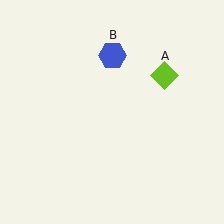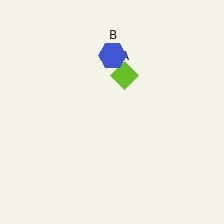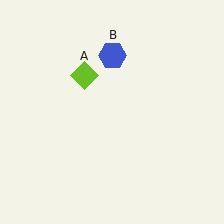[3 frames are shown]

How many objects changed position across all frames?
1 object changed position: lime diamond (object A).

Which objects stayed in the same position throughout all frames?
Blue hexagon (object B) remained stationary.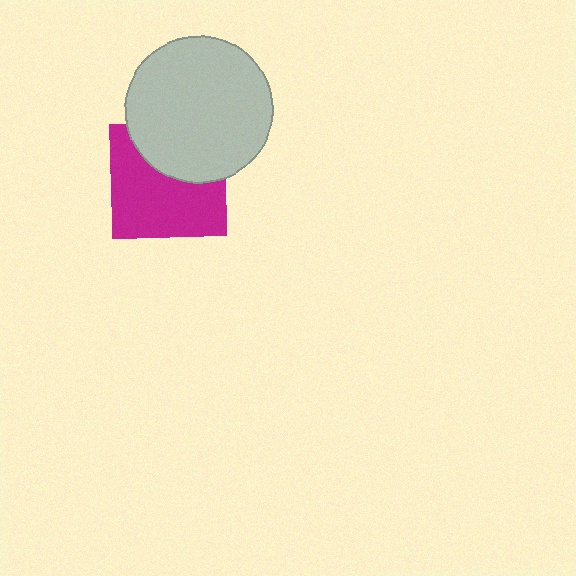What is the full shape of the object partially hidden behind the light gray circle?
The partially hidden object is a magenta square.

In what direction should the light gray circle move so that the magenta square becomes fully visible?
The light gray circle should move up. That is the shortest direction to clear the overlap and leave the magenta square fully visible.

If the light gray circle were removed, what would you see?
You would see the complete magenta square.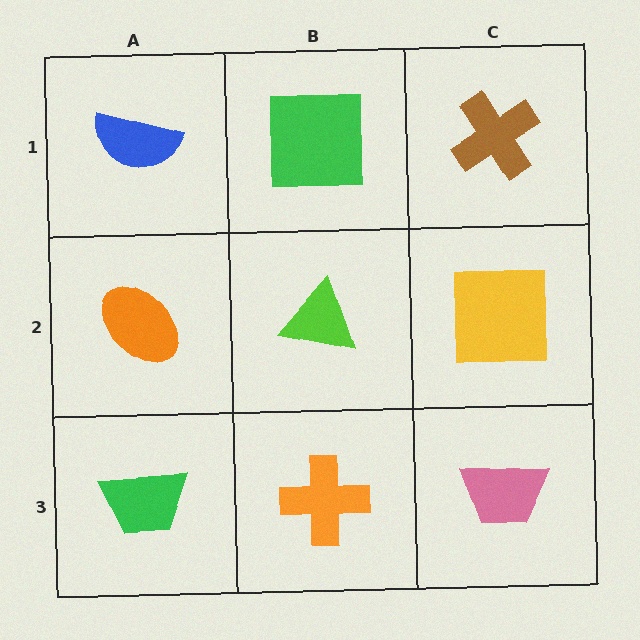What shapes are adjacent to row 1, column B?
A lime triangle (row 2, column B), a blue semicircle (row 1, column A), a brown cross (row 1, column C).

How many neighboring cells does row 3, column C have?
2.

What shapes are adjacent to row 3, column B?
A lime triangle (row 2, column B), a green trapezoid (row 3, column A), a pink trapezoid (row 3, column C).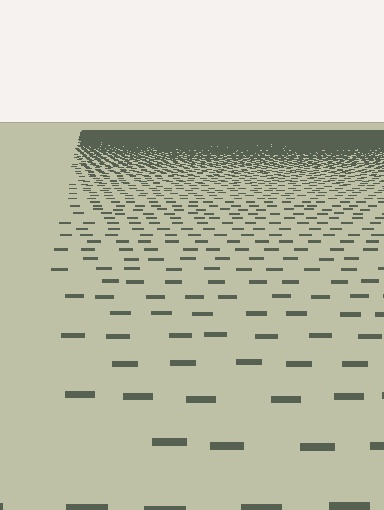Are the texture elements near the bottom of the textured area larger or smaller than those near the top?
Larger. Near the bottom, elements are closer to the viewer and appear at a bigger on-screen size.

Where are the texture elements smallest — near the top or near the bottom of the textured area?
Near the top.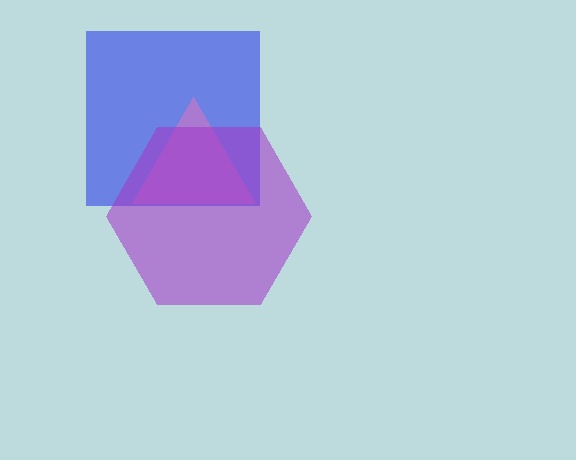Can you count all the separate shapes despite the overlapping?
Yes, there are 3 separate shapes.